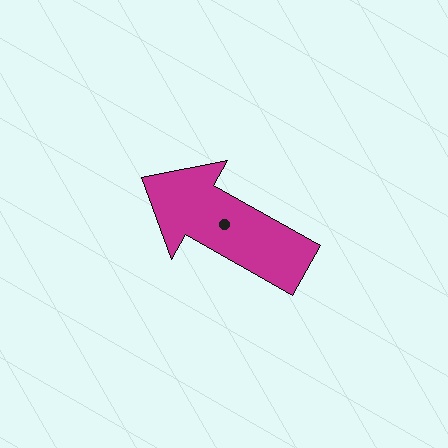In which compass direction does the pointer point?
Northwest.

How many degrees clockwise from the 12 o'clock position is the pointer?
Approximately 299 degrees.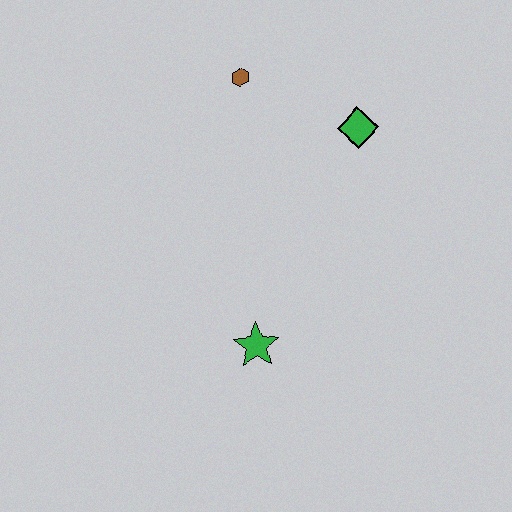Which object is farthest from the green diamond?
The green star is farthest from the green diamond.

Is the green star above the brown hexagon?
No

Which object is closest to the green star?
The green diamond is closest to the green star.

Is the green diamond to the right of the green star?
Yes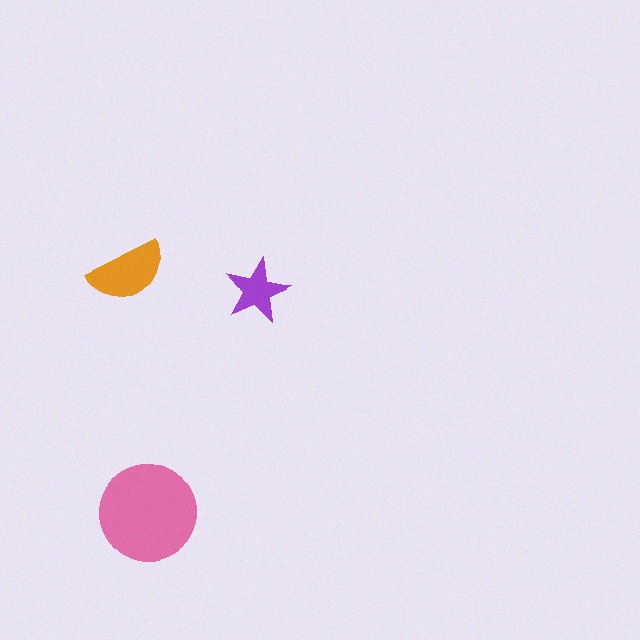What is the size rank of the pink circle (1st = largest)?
1st.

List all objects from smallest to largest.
The purple star, the orange semicircle, the pink circle.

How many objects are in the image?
There are 3 objects in the image.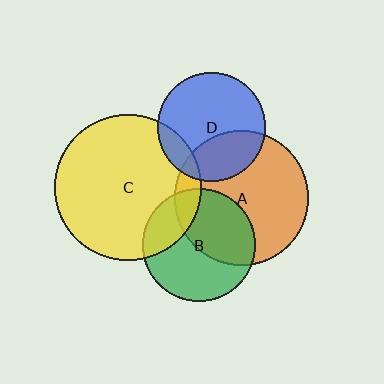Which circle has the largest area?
Circle C (yellow).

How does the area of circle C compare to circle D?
Approximately 1.8 times.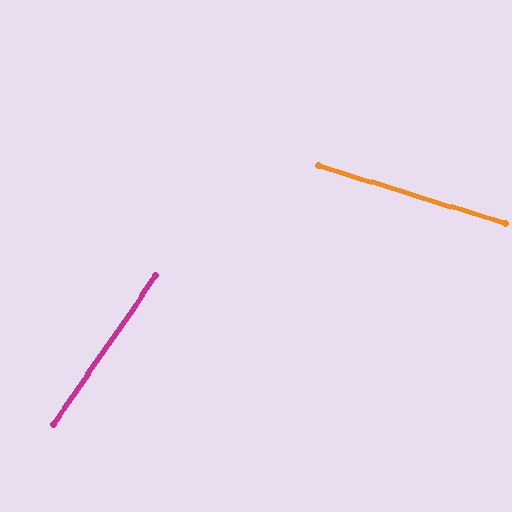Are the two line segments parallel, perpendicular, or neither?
Neither parallel nor perpendicular — they differ by about 72°.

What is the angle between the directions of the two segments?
Approximately 72 degrees.